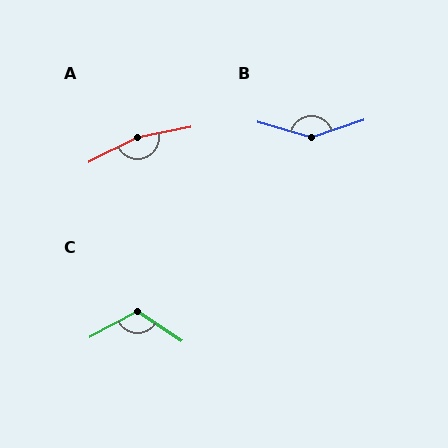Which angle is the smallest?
C, at approximately 119 degrees.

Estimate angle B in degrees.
Approximately 146 degrees.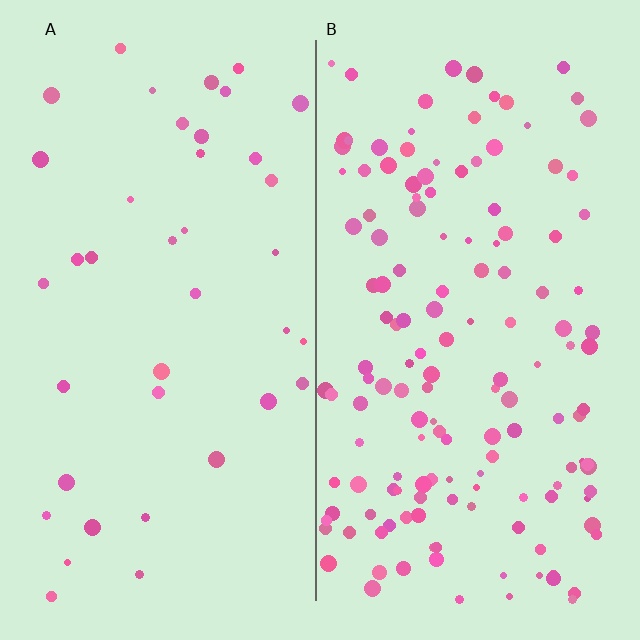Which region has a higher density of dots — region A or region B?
B (the right).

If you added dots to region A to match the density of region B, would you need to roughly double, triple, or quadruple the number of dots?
Approximately quadruple.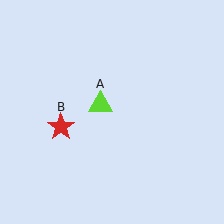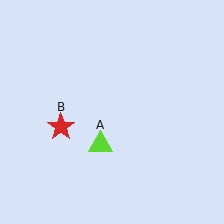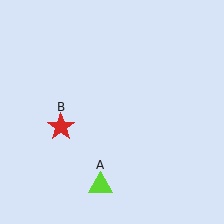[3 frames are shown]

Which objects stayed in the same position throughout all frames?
Red star (object B) remained stationary.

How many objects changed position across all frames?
1 object changed position: lime triangle (object A).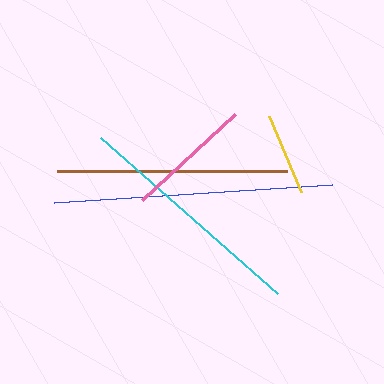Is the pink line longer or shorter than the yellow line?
The pink line is longer than the yellow line.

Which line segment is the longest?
The blue line is the longest at approximately 278 pixels.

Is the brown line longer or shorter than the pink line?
The brown line is longer than the pink line.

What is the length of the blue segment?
The blue segment is approximately 278 pixels long.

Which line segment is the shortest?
The yellow line is the shortest at approximately 82 pixels.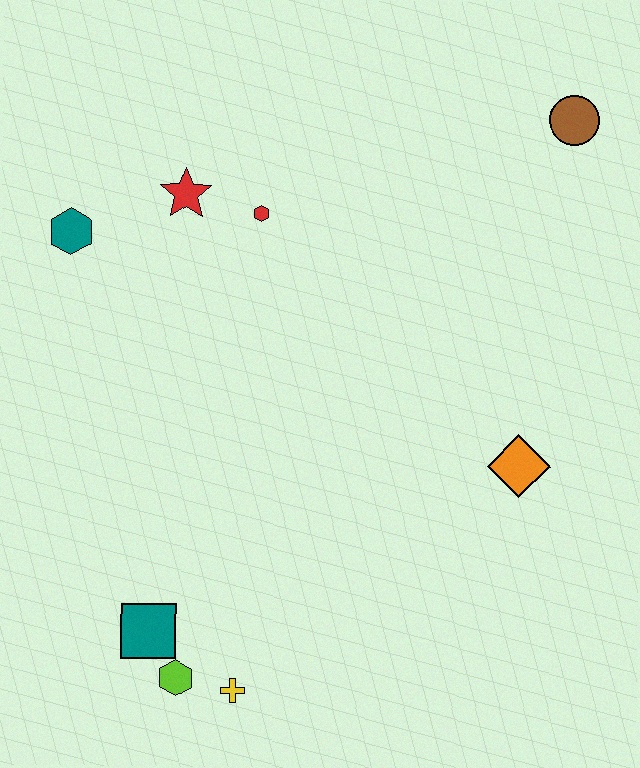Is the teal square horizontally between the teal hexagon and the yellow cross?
Yes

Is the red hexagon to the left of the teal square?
No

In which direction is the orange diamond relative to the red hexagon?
The orange diamond is to the right of the red hexagon.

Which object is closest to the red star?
The red hexagon is closest to the red star.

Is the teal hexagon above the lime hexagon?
Yes